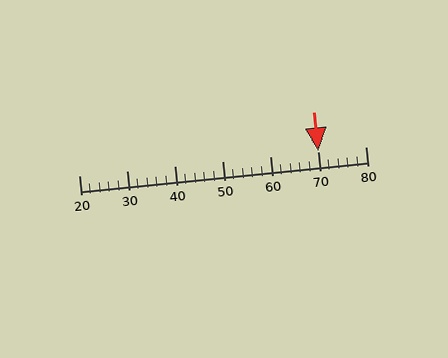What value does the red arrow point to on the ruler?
The red arrow points to approximately 70.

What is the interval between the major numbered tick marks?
The major tick marks are spaced 10 units apart.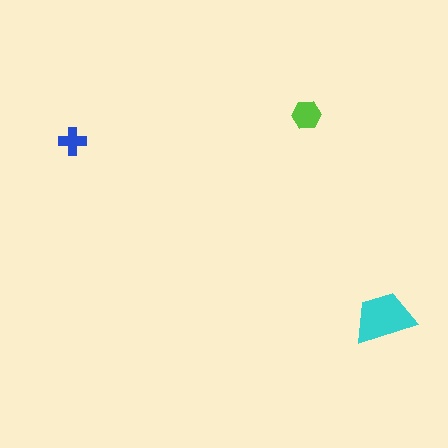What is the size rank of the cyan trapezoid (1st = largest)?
1st.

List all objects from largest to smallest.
The cyan trapezoid, the lime hexagon, the blue cross.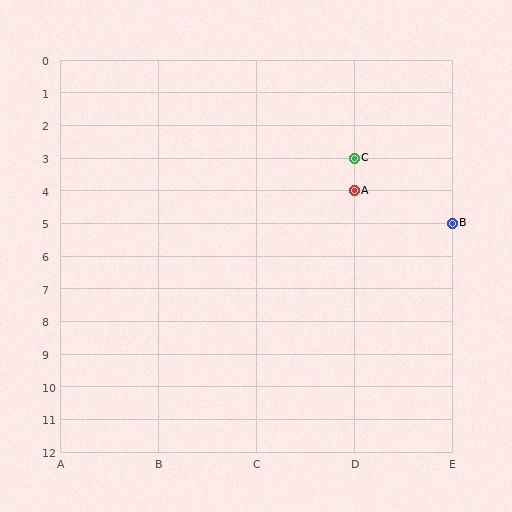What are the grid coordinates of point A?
Point A is at grid coordinates (D, 4).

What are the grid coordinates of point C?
Point C is at grid coordinates (D, 3).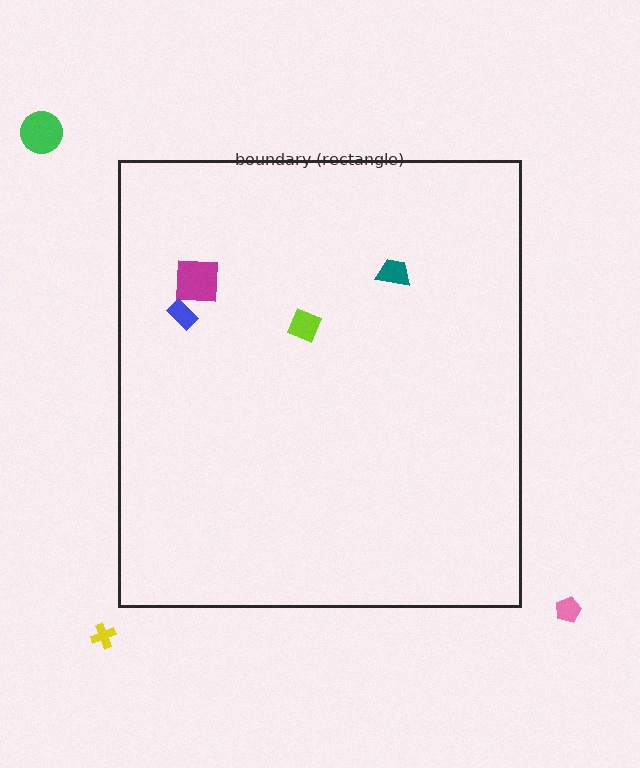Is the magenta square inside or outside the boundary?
Inside.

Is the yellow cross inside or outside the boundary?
Outside.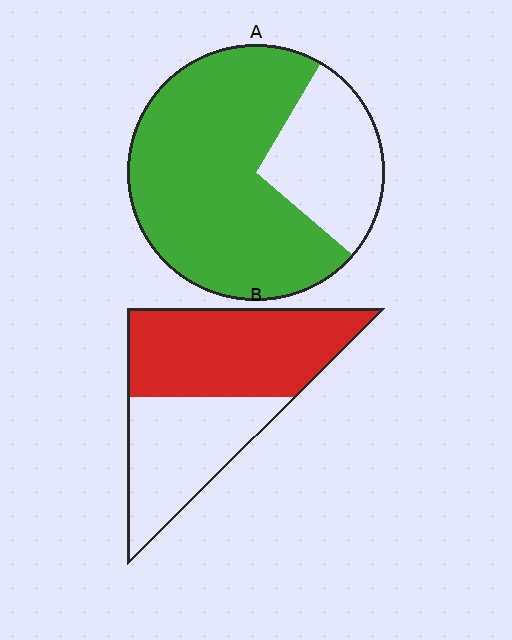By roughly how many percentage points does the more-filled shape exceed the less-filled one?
By roughly 15 percentage points (A over B).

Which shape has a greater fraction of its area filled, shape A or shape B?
Shape A.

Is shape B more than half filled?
Yes.